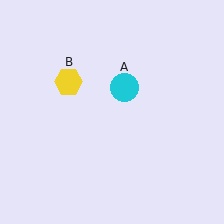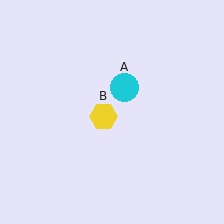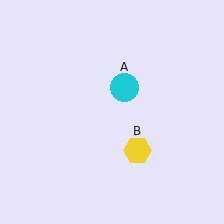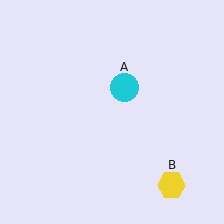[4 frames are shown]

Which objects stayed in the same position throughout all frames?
Cyan circle (object A) remained stationary.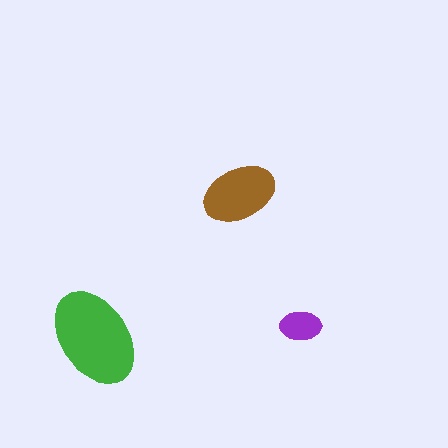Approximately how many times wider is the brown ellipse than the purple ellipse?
About 2 times wider.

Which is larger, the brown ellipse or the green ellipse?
The green one.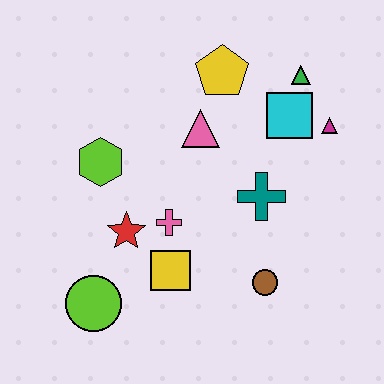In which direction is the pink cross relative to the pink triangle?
The pink cross is below the pink triangle.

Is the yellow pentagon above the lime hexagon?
Yes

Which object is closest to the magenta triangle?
The cyan square is closest to the magenta triangle.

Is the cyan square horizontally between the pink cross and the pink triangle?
No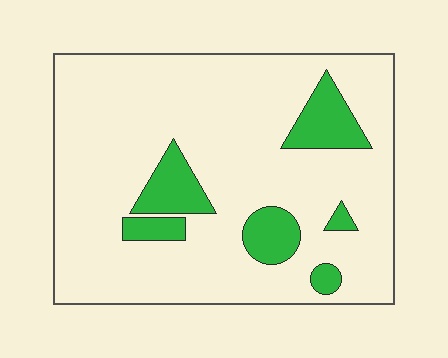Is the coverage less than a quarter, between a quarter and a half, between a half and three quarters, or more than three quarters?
Less than a quarter.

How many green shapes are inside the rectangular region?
6.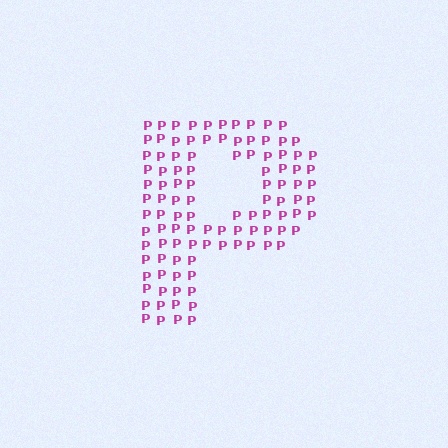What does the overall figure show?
The overall figure shows the letter P.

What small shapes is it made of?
It is made of small letter P's.